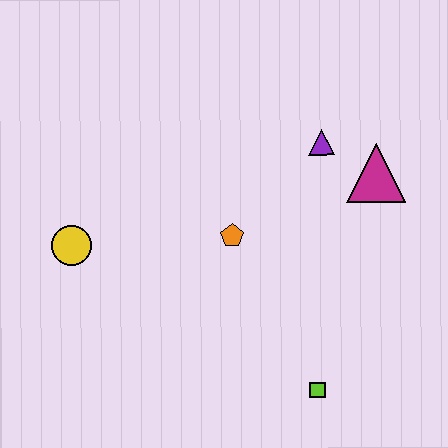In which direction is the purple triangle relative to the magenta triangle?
The purple triangle is to the left of the magenta triangle.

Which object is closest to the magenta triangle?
The purple triangle is closest to the magenta triangle.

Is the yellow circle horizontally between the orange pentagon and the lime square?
No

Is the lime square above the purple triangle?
No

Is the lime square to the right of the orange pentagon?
Yes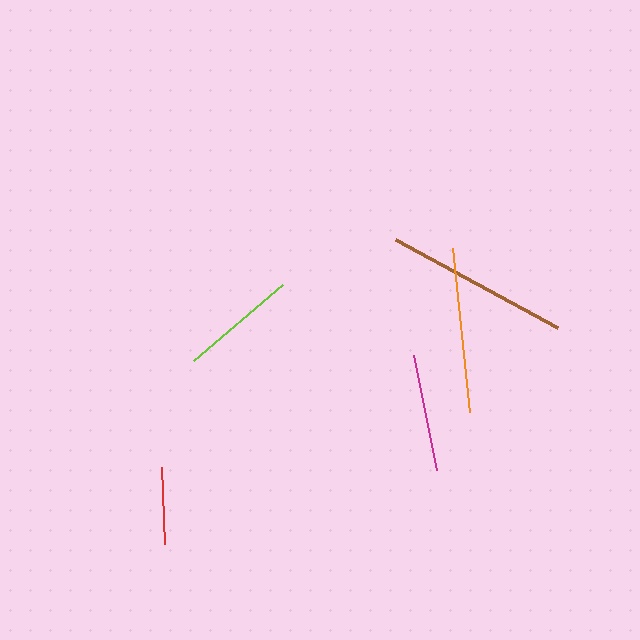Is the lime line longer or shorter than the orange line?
The orange line is longer than the lime line.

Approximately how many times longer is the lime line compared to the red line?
The lime line is approximately 1.5 times the length of the red line.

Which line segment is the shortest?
The red line is the shortest at approximately 76 pixels.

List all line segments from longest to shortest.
From longest to shortest: brown, orange, lime, magenta, red.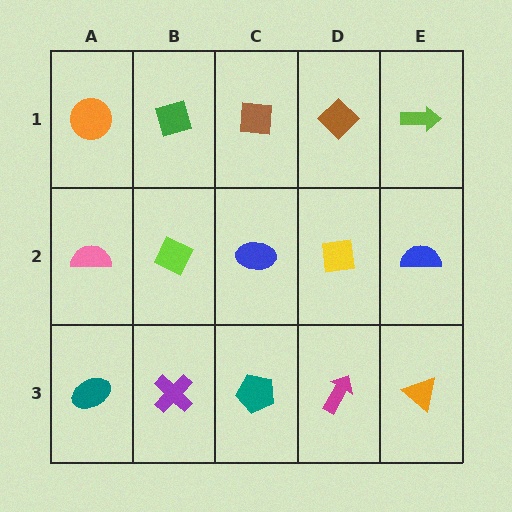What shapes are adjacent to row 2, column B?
A green diamond (row 1, column B), a purple cross (row 3, column B), a pink semicircle (row 2, column A), a blue ellipse (row 2, column C).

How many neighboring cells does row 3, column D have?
3.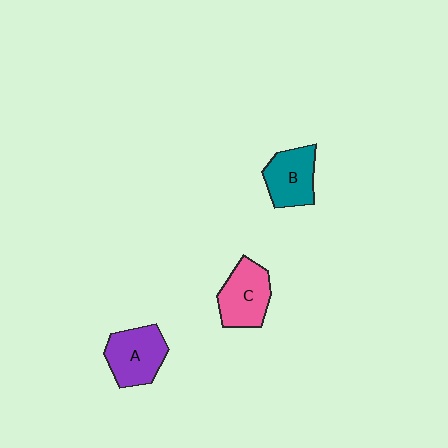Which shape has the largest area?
Shape A (purple).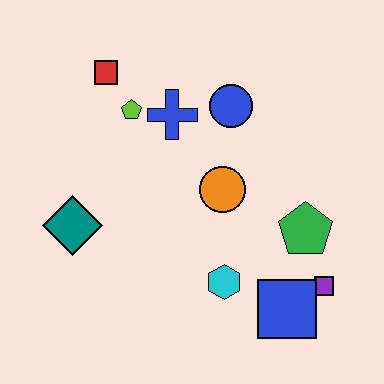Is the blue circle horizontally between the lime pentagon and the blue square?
Yes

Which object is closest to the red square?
The lime pentagon is closest to the red square.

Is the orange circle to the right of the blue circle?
No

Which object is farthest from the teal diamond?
The purple square is farthest from the teal diamond.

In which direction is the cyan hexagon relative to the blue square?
The cyan hexagon is to the left of the blue square.